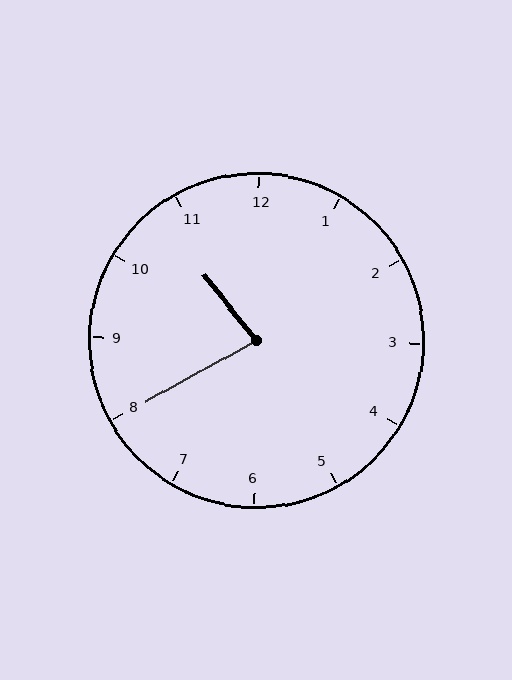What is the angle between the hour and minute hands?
Approximately 80 degrees.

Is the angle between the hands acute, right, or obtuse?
It is acute.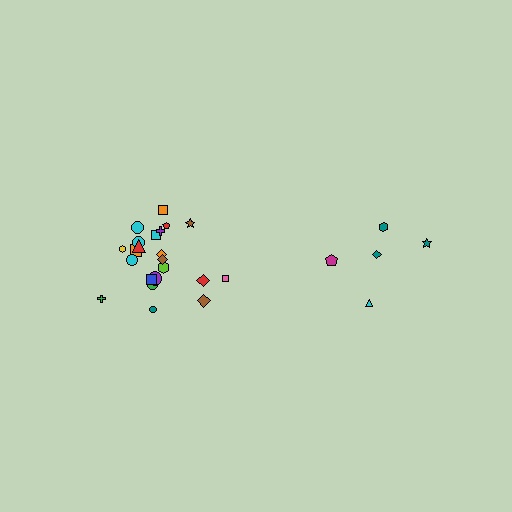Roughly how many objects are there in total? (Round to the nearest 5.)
Roughly 25 objects in total.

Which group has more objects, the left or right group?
The left group.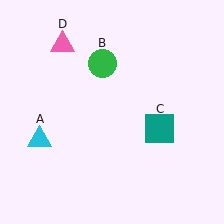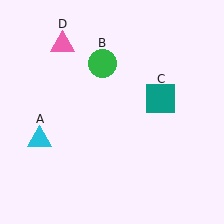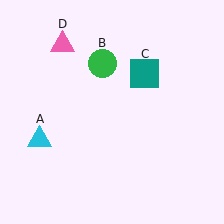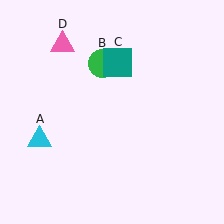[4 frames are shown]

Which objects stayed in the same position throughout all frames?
Cyan triangle (object A) and green circle (object B) and pink triangle (object D) remained stationary.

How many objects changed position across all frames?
1 object changed position: teal square (object C).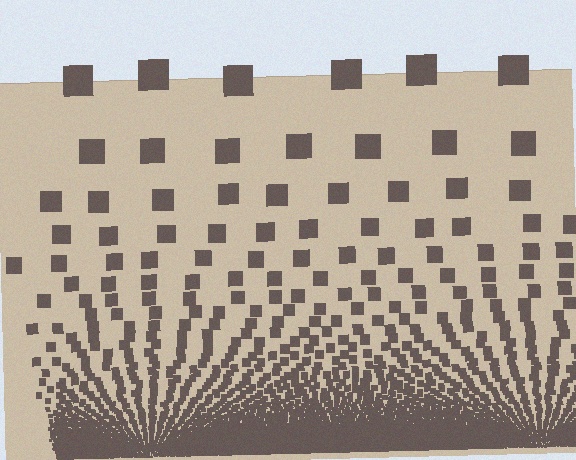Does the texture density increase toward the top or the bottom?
Density increases toward the bottom.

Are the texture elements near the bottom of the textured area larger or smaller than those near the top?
Smaller. The gradient is inverted — elements near the bottom are smaller and denser.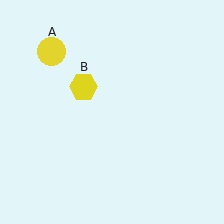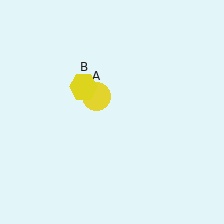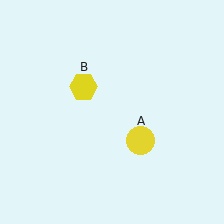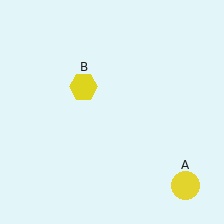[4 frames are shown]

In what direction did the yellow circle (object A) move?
The yellow circle (object A) moved down and to the right.